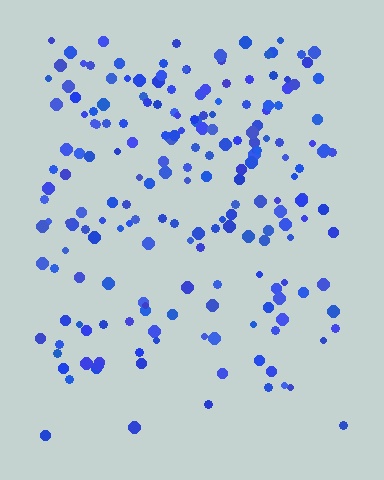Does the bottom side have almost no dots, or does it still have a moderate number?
Still a moderate number, just noticeably fewer than the top.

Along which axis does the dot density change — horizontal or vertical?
Vertical.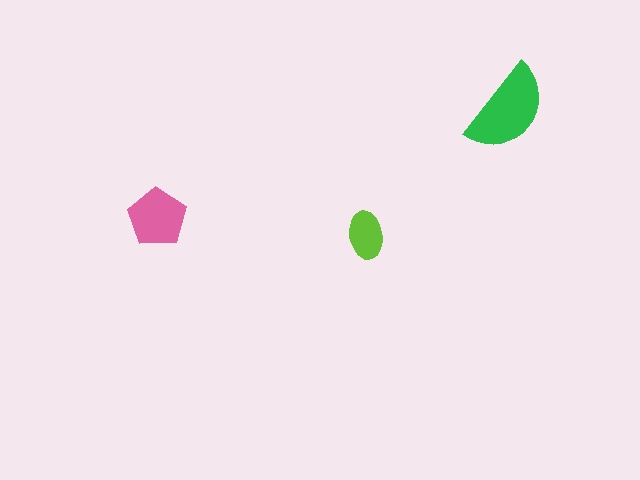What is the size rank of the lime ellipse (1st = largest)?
3rd.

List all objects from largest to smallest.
The green semicircle, the pink pentagon, the lime ellipse.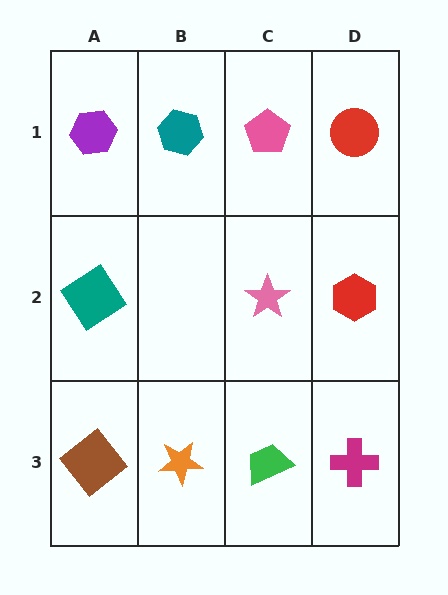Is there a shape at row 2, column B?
No, that cell is empty.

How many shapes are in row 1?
4 shapes.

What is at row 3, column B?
An orange star.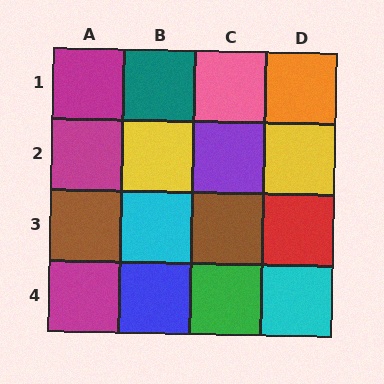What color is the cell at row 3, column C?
Brown.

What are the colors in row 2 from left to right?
Magenta, yellow, purple, yellow.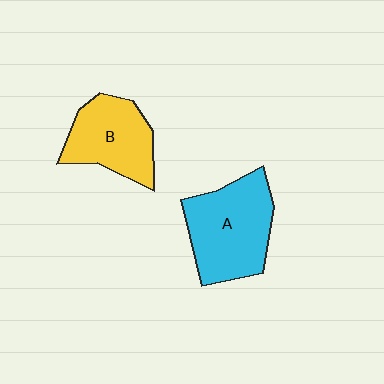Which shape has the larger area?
Shape A (cyan).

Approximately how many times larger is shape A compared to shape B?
Approximately 1.3 times.